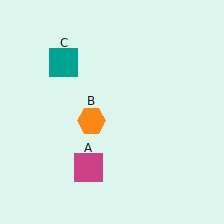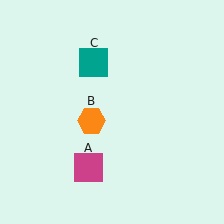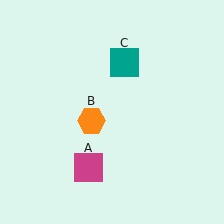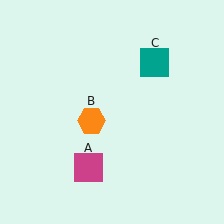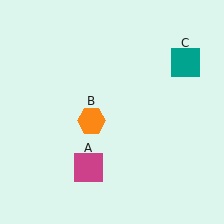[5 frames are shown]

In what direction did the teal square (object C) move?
The teal square (object C) moved right.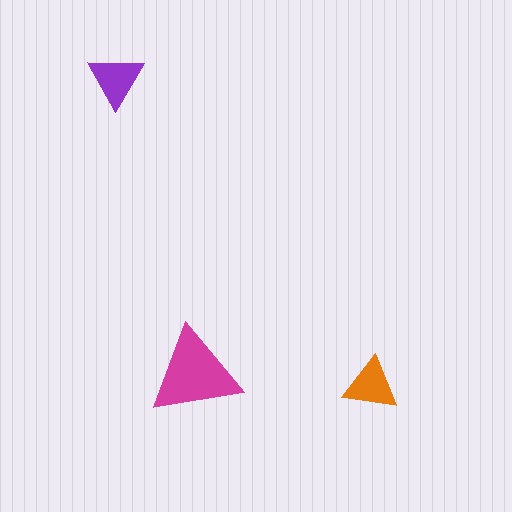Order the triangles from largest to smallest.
the magenta one, the purple one, the orange one.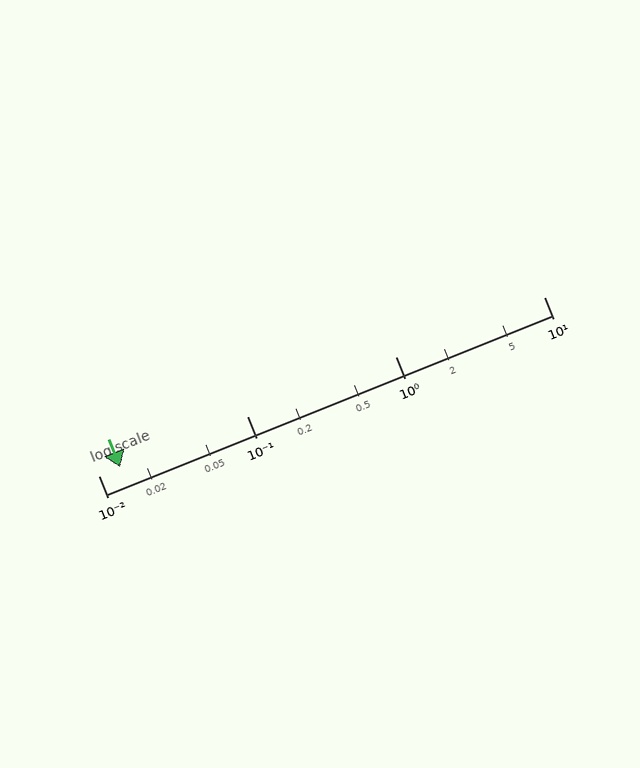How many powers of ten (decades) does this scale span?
The scale spans 3 decades, from 0.01 to 10.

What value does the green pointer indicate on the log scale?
The pointer indicates approximately 0.014.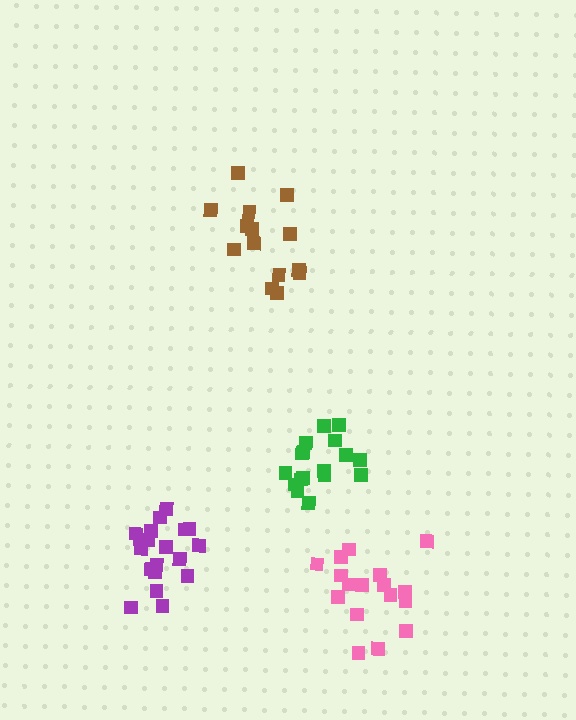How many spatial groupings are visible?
There are 4 spatial groupings.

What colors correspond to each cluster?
The clusters are colored: brown, purple, pink, green.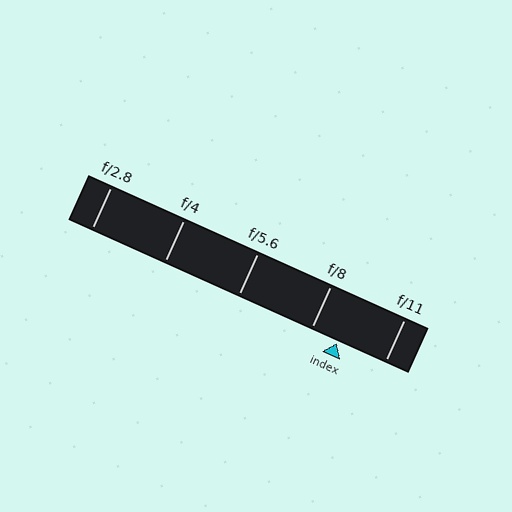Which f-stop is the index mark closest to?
The index mark is closest to f/8.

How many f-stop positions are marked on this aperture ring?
There are 5 f-stop positions marked.